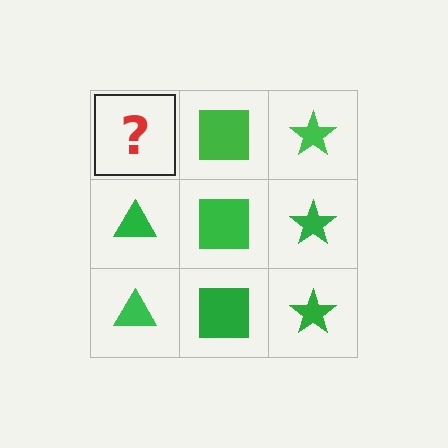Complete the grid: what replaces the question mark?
The question mark should be replaced with a green triangle.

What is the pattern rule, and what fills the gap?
The rule is that each column has a consistent shape. The gap should be filled with a green triangle.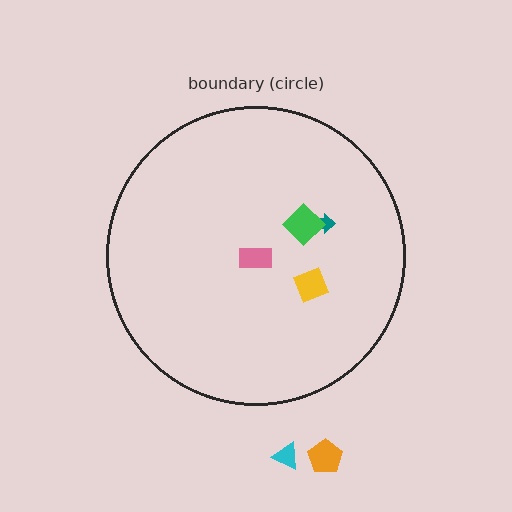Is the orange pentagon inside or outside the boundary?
Outside.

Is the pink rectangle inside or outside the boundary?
Inside.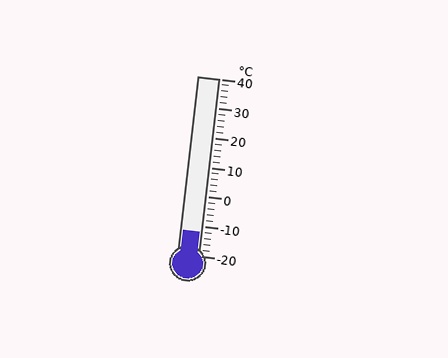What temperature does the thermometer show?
The thermometer shows approximately -12°C.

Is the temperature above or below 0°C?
The temperature is below 0°C.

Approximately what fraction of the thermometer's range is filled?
The thermometer is filled to approximately 15% of its range.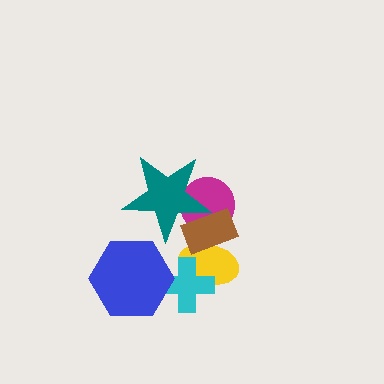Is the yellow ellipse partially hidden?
Yes, it is partially covered by another shape.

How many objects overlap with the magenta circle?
2 objects overlap with the magenta circle.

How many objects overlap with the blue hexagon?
1 object overlaps with the blue hexagon.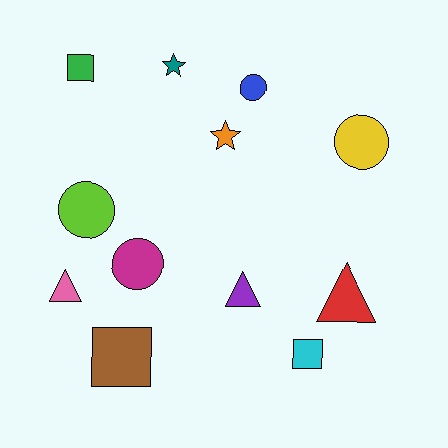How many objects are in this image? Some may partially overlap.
There are 12 objects.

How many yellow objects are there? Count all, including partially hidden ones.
There is 1 yellow object.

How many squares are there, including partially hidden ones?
There are 3 squares.